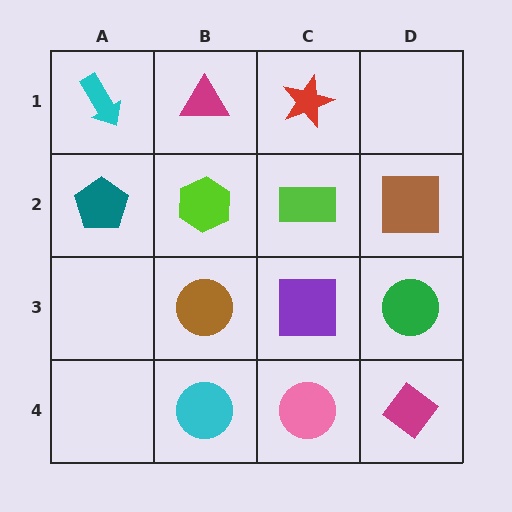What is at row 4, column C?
A pink circle.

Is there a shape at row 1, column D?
No, that cell is empty.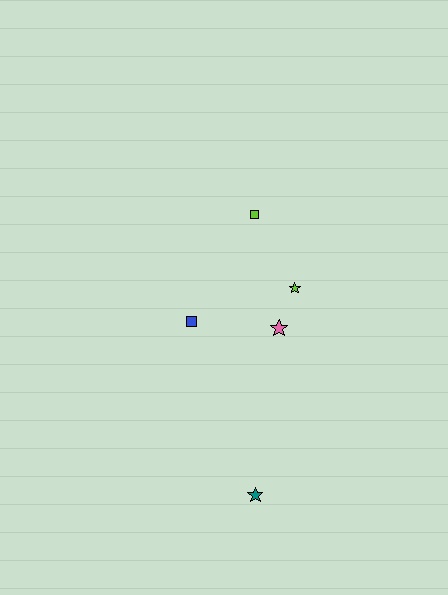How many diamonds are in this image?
There are no diamonds.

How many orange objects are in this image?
There are no orange objects.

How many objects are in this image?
There are 5 objects.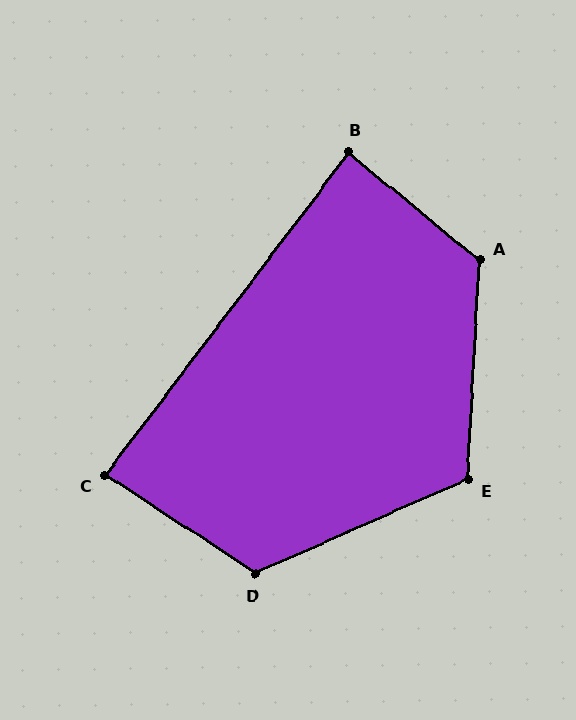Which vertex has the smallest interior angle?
C, at approximately 86 degrees.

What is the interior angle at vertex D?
Approximately 123 degrees (obtuse).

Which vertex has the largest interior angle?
A, at approximately 126 degrees.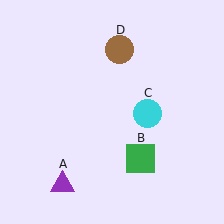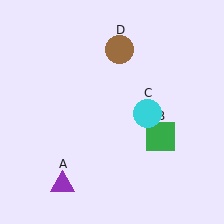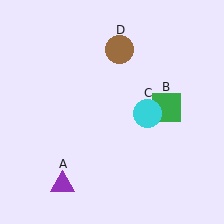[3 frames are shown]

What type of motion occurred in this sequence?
The green square (object B) rotated counterclockwise around the center of the scene.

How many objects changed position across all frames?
1 object changed position: green square (object B).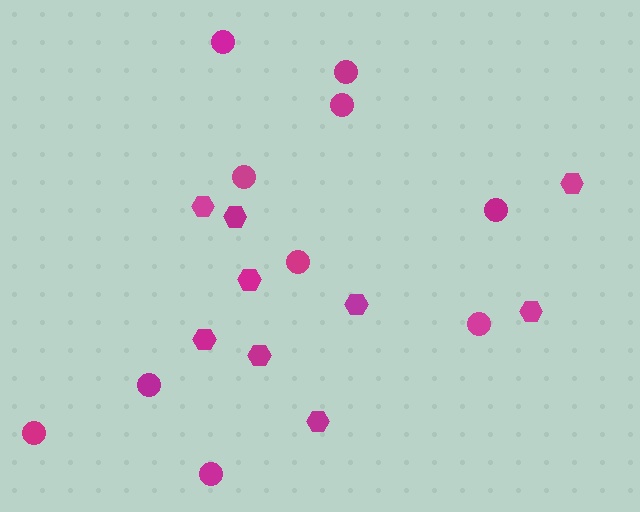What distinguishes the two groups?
There are 2 groups: one group of hexagons (9) and one group of circles (10).